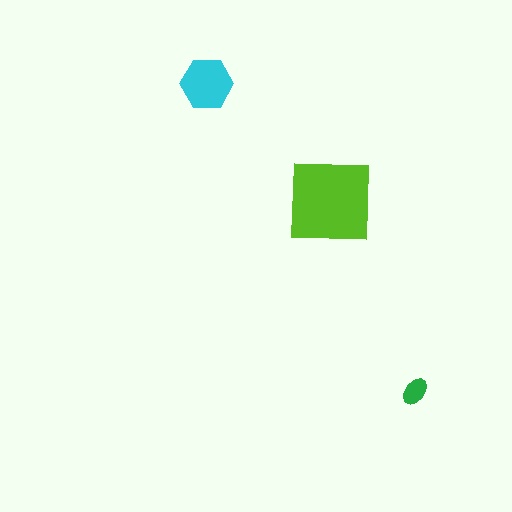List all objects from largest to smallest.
The lime square, the cyan hexagon, the green ellipse.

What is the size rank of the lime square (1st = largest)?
1st.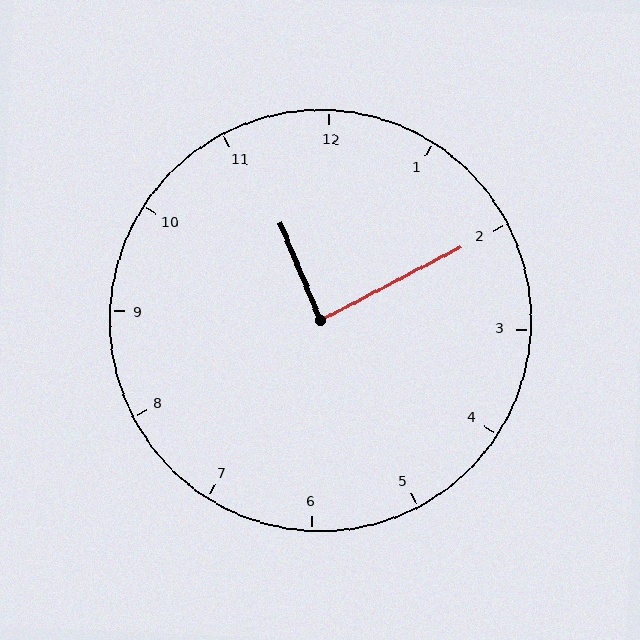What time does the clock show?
11:10.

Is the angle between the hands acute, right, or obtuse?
It is right.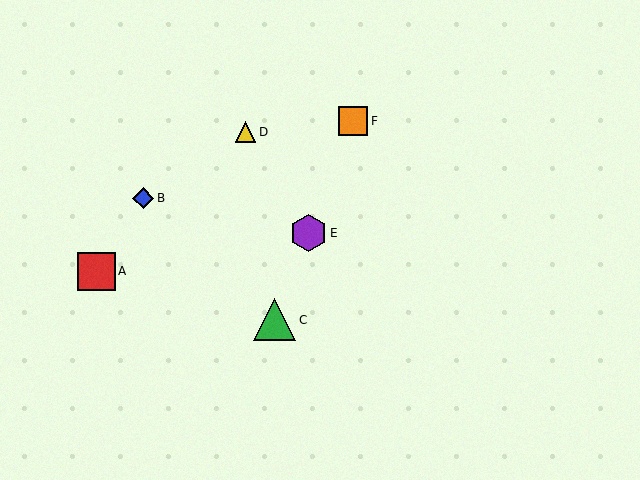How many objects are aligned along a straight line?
3 objects (C, E, F) are aligned along a straight line.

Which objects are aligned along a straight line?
Objects C, E, F are aligned along a straight line.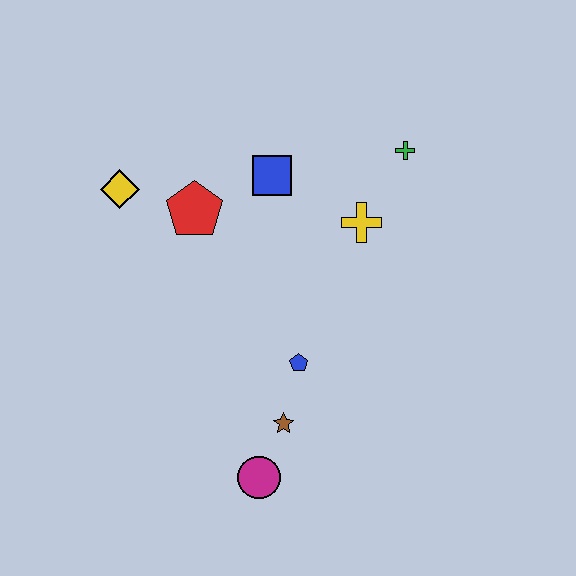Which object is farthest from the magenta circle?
The green cross is farthest from the magenta circle.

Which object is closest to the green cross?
The yellow cross is closest to the green cross.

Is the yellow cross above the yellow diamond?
No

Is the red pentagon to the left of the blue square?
Yes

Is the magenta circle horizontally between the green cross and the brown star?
No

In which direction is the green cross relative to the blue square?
The green cross is to the right of the blue square.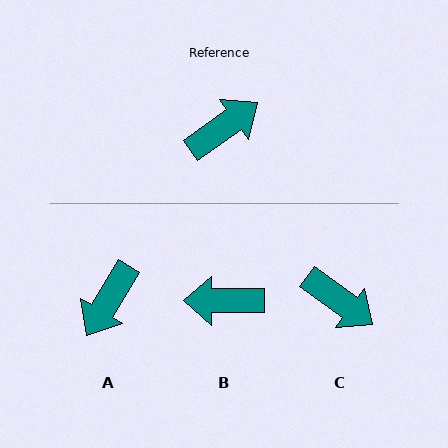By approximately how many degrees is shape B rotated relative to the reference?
Approximately 145 degrees counter-clockwise.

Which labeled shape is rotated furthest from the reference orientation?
A, about 157 degrees away.